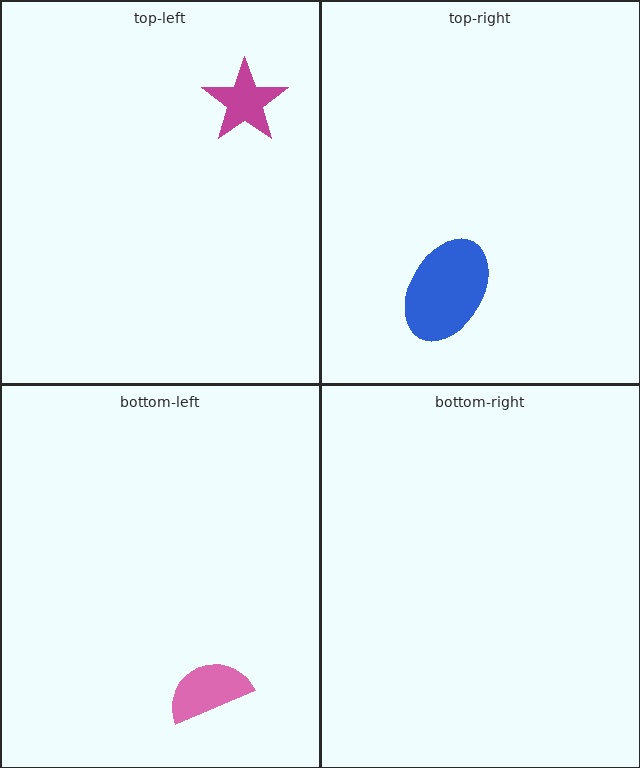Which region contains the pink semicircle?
The bottom-left region.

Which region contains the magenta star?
The top-left region.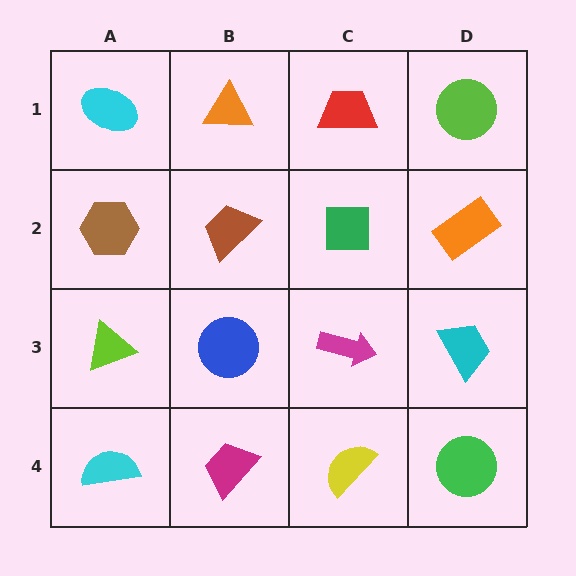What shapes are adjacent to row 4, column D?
A cyan trapezoid (row 3, column D), a yellow semicircle (row 4, column C).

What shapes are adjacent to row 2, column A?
A cyan ellipse (row 1, column A), a lime triangle (row 3, column A), a brown trapezoid (row 2, column B).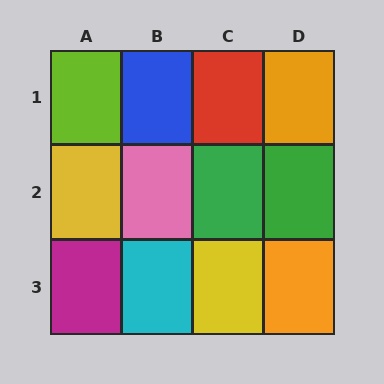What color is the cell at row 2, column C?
Green.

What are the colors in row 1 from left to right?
Lime, blue, red, orange.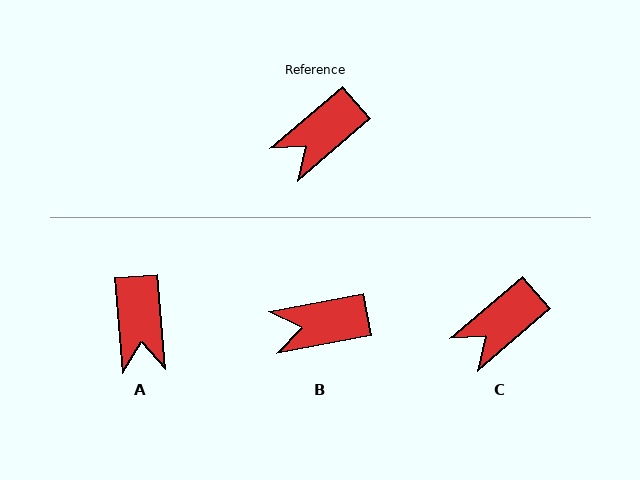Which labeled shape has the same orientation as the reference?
C.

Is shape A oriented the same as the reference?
No, it is off by about 54 degrees.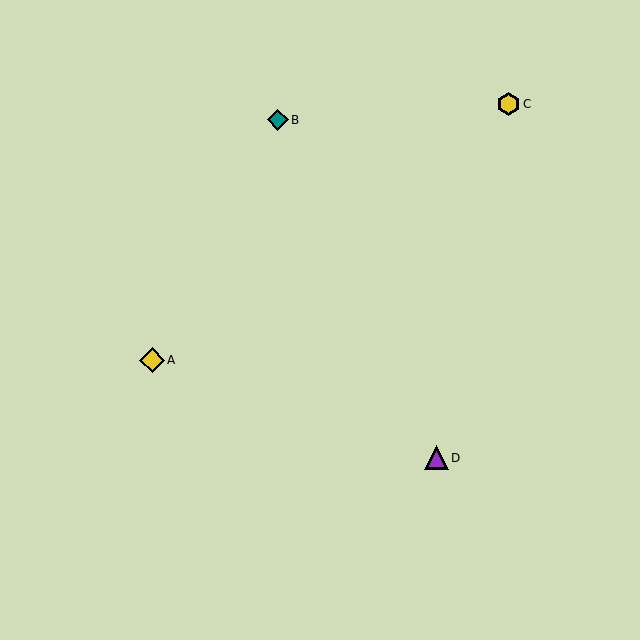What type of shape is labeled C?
Shape C is a yellow hexagon.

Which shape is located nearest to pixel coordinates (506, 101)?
The yellow hexagon (labeled C) at (509, 104) is nearest to that location.